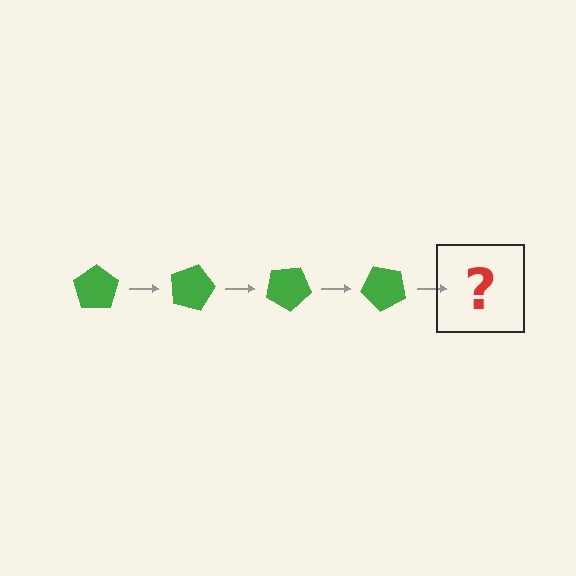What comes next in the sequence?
The next element should be a green pentagon rotated 60 degrees.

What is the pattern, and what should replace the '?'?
The pattern is that the pentagon rotates 15 degrees each step. The '?' should be a green pentagon rotated 60 degrees.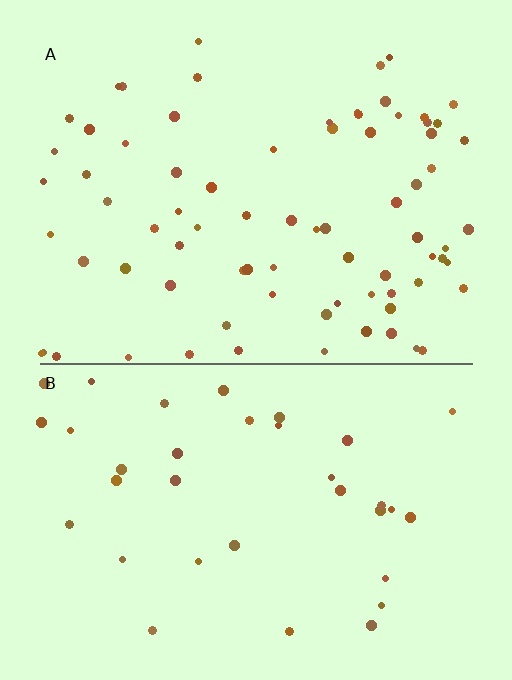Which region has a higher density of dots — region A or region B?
A (the top).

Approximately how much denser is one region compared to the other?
Approximately 2.2× — region A over region B.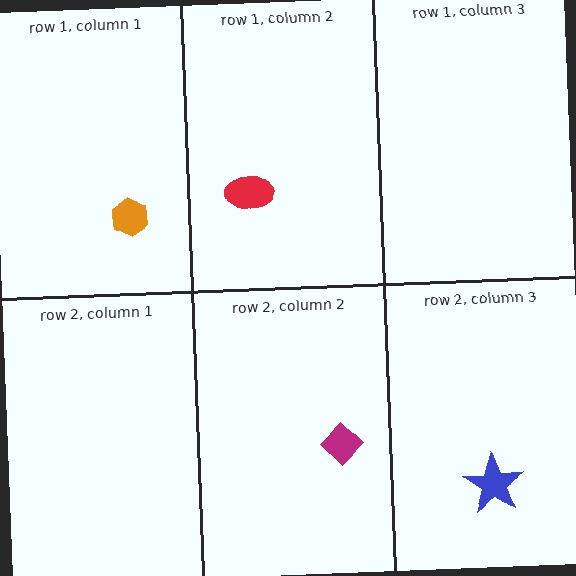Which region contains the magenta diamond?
The row 2, column 2 region.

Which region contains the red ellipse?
The row 1, column 2 region.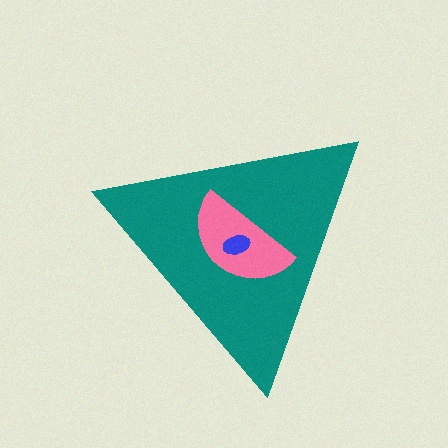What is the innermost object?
The blue ellipse.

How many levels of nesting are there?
3.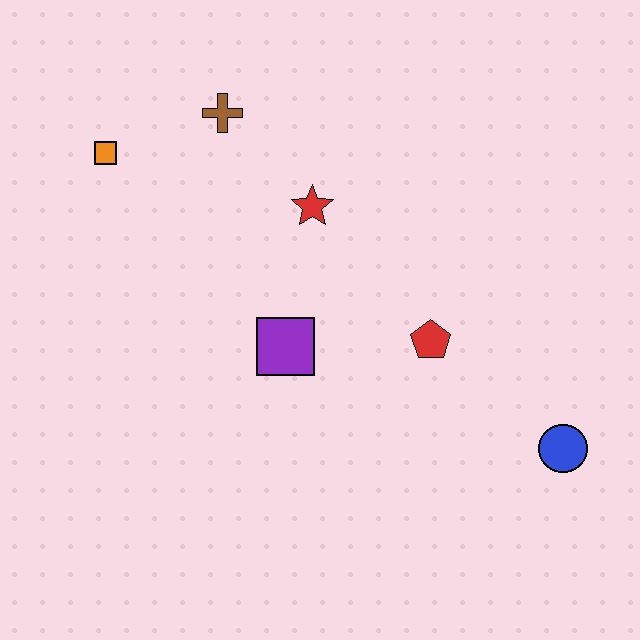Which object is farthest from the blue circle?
The orange square is farthest from the blue circle.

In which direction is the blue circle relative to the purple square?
The blue circle is to the right of the purple square.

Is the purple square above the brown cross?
No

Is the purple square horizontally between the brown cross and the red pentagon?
Yes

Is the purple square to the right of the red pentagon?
No